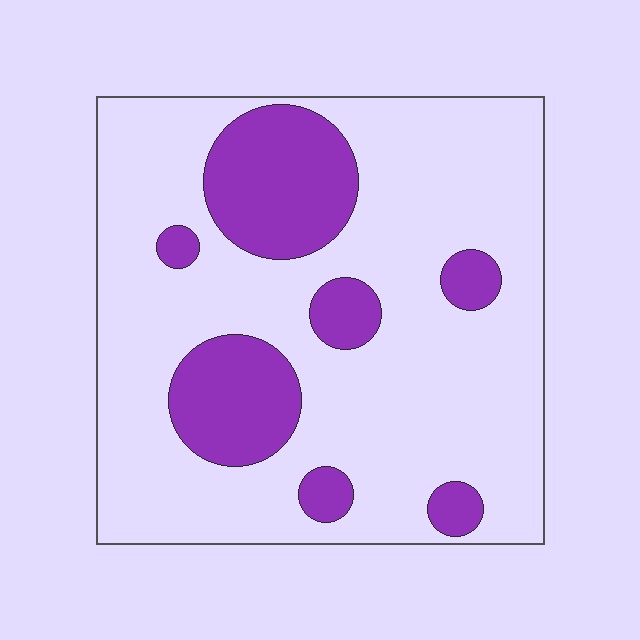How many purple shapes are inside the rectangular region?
7.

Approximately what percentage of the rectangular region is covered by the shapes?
Approximately 25%.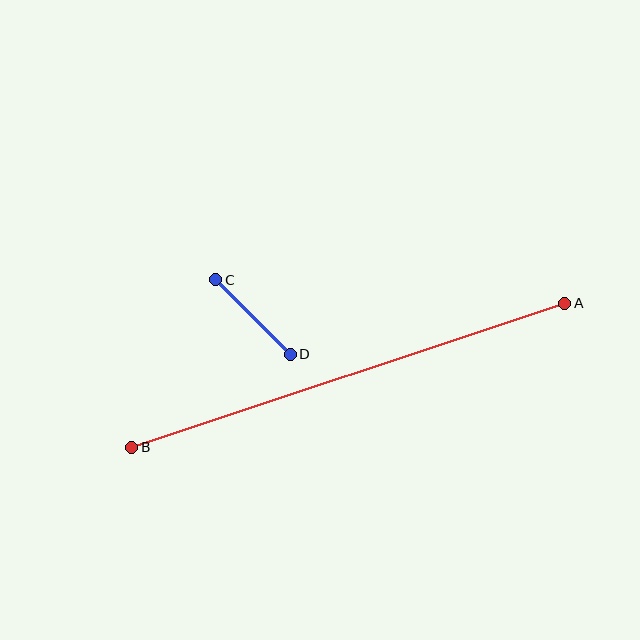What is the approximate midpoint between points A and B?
The midpoint is at approximately (348, 375) pixels.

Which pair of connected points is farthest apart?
Points A and B are farthest apart.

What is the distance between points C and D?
The distance is approximately 105 pixels.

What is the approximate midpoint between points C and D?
The midpoint is at approximately (253, 317) pixels.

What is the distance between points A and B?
The distance is approximately 457 pixels.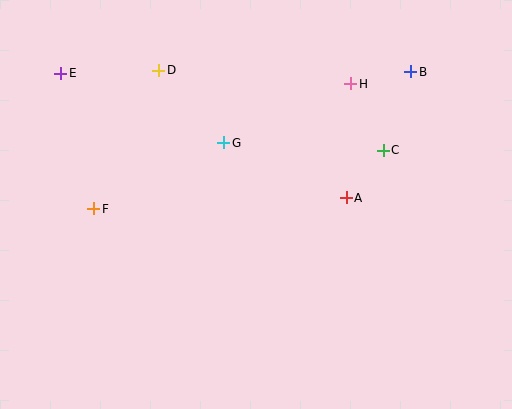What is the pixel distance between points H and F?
The distance between H and F is 286 pixels.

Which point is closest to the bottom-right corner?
Point A is closest to the bottom-right corner.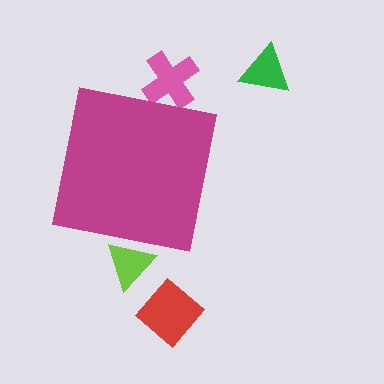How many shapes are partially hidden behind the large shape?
2 shapes are partially hidden.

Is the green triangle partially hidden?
No, the green triangle is fully visible.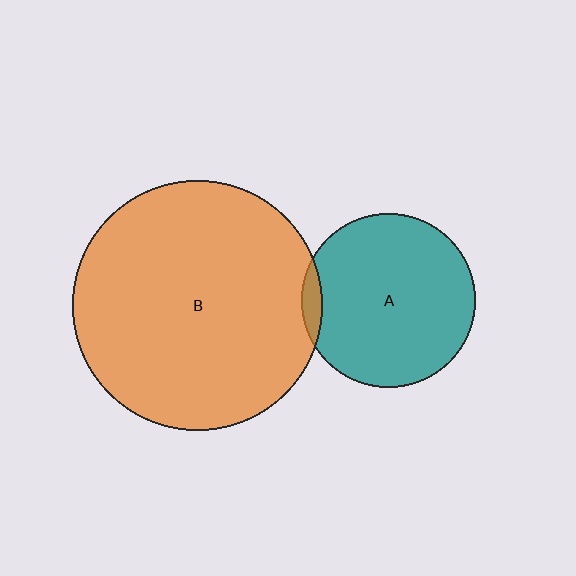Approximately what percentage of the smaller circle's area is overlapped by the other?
Approximately 5%.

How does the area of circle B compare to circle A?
Approximately 2.1 times.